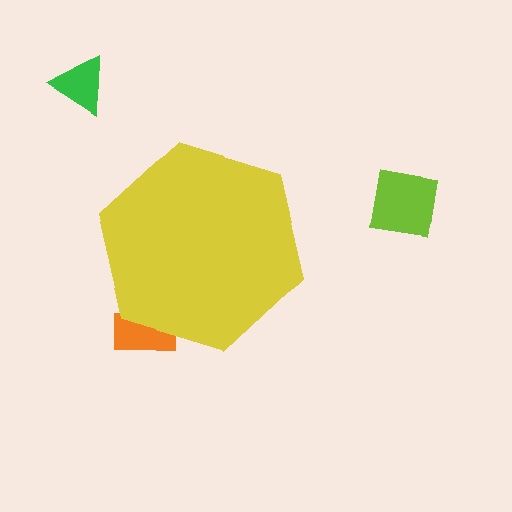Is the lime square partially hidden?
No, the lime square is fully visible.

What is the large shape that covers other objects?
A yellow hexagon.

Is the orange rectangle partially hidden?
Yes, the orange rectangle is partially hidden behind the yellow hexagon.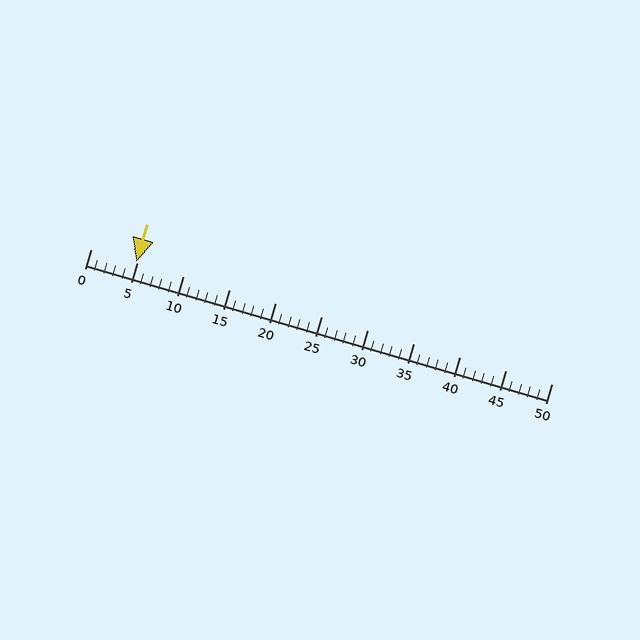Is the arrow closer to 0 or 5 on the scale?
The arrow is closer to 5.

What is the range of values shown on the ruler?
The ruler shows values from 0 to 50.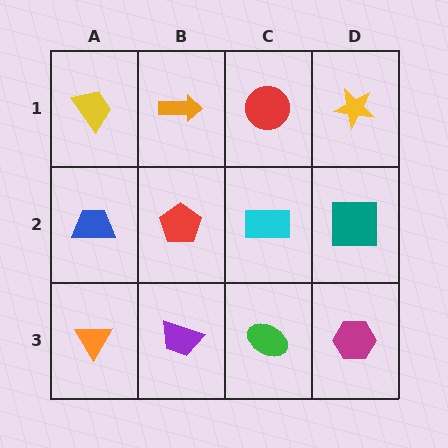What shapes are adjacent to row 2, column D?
A yellow star (row 1, column D), a magenta hexagon (row 3, column D), a cyan rectangle (row 2, column C).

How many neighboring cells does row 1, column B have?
3.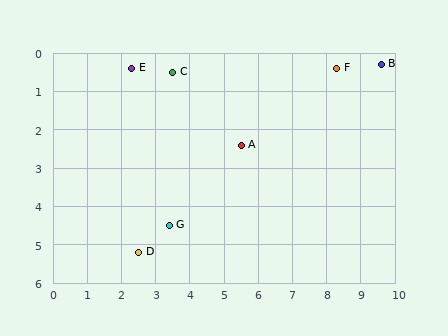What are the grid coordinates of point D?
Point D is at approximately (2.5, 5.2).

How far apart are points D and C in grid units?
Points D and C are about 4.8 grid units apart.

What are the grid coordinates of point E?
Point E is at approximately (2.3, 0.4).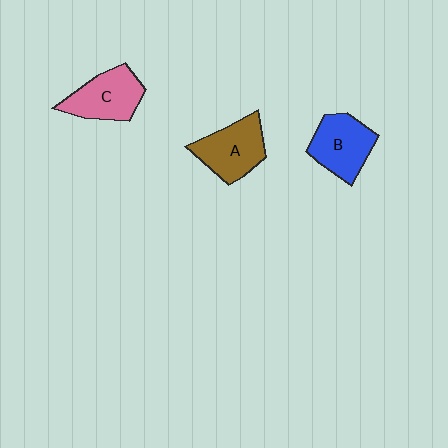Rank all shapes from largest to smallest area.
From largest to smallest: A (brown), B (blue), C (pink).